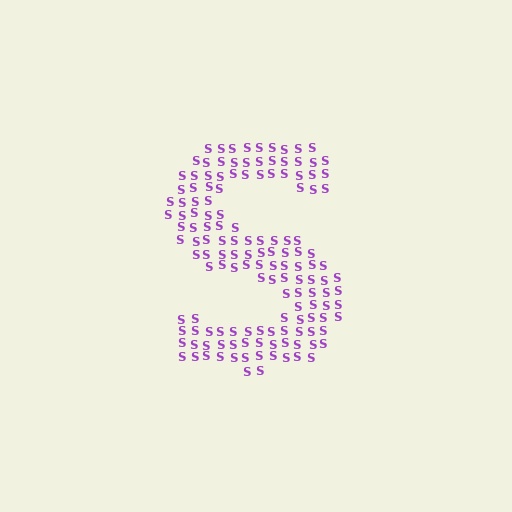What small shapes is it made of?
It is made of small letter S's.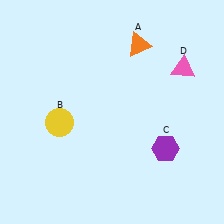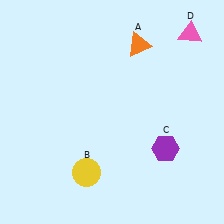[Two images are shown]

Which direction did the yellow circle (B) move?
The yellow circle (B) moved down.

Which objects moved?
The objects that moved are: the yellow circle (B), the pink triangle (D).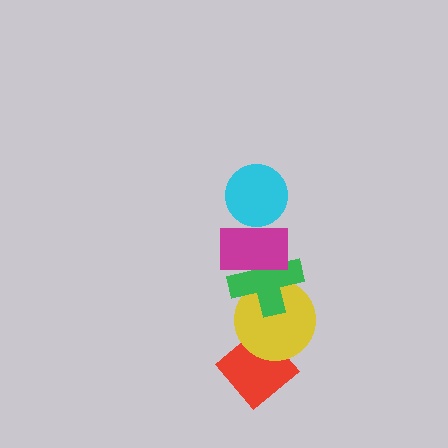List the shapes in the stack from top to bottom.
From top to bottom: the cyan circle, the magenta rectangle, the green cross, the yellow circle, the red diamond.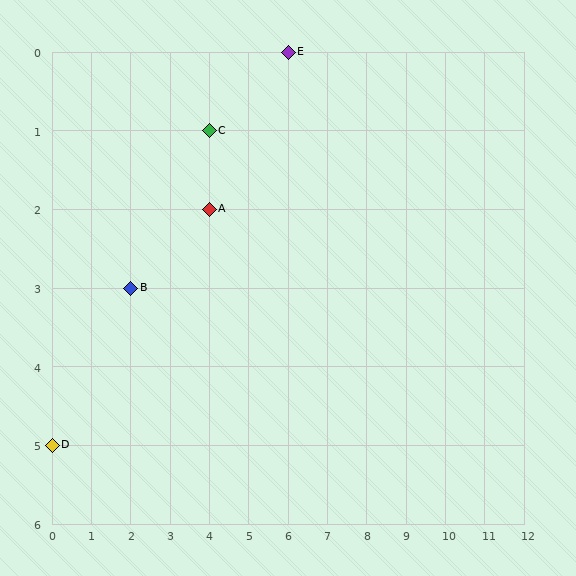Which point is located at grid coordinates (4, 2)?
Point A is at (4, 2).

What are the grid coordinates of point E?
Point E is at grid coordinates (6, 0).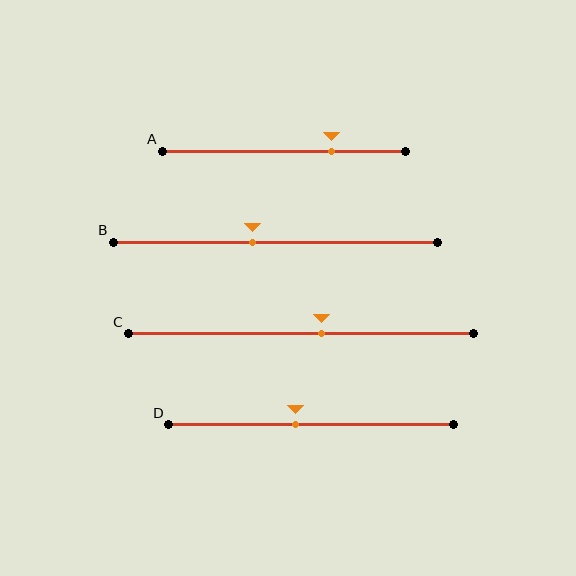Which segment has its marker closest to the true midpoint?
Segment D has its marker closest to the true midpoint.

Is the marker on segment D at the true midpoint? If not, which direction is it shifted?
No, the marker on segment D is shifted to the left by about 6% of the segment length.